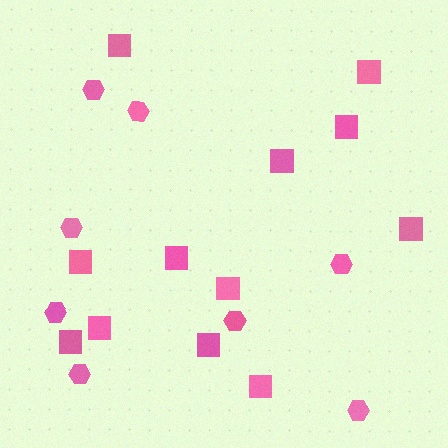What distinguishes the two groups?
There are 2 groups: one group of squares (12) and one group of hexagons (8).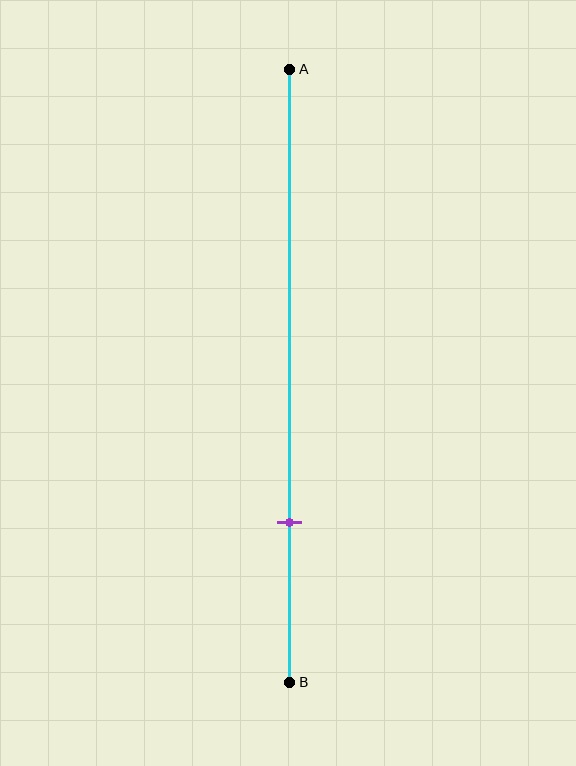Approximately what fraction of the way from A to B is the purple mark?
The purple mark is approximately 75% of the way from A to B.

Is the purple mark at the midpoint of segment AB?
No, the mark is at about 75% from A, not at the 50% midpoint.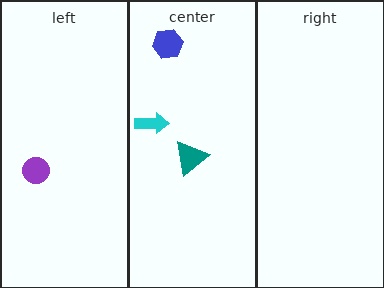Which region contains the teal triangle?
The center region.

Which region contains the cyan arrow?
The center region.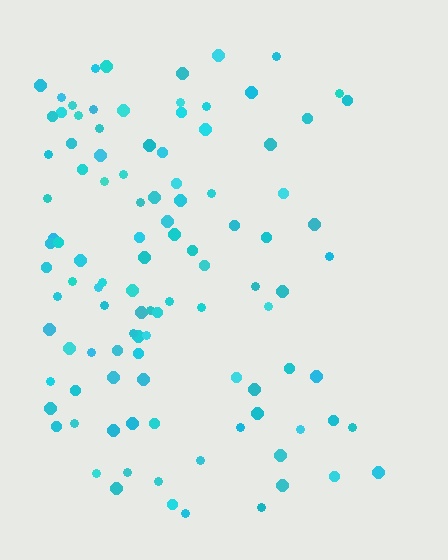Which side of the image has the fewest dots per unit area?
The right.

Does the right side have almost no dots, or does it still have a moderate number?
Still a moderate number, just noticeably fewer than the left.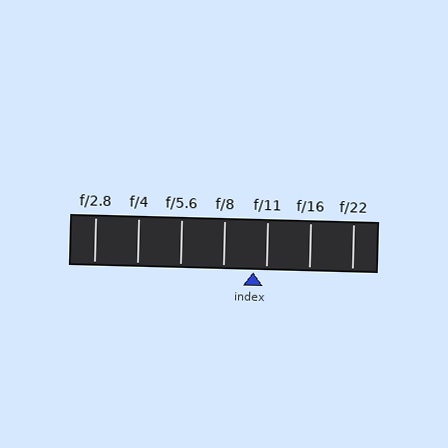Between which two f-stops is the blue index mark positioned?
The index mark is between f/8 and f/11.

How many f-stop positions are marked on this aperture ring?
There are 7 f-stop positions marked.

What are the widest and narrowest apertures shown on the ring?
The widest aperture shown is f/2.8 and the narrowest is f/22.